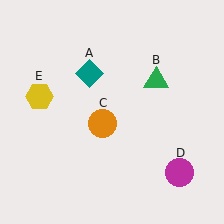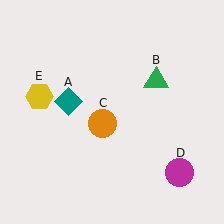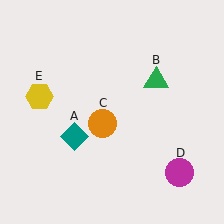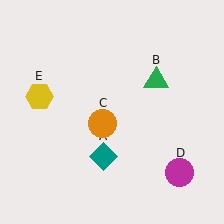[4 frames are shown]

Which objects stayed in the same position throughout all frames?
Green triangle (object B) and orange circle (object C) and magenta circle (object D) and yellow hexagon (object E) remained stationary.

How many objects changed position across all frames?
1 object changed position: teal diamond (object A).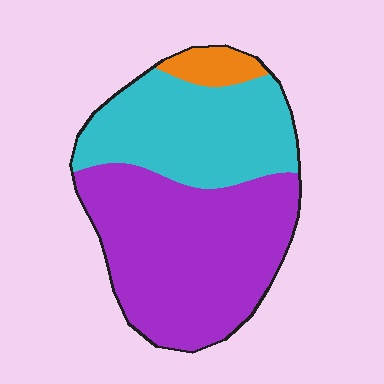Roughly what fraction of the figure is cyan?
Cyan covers around 40% of the figure.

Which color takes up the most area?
Purple, at roughly 55%.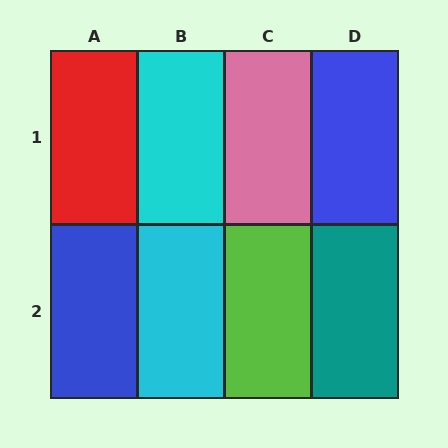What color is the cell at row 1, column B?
Cyan.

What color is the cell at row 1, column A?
Red.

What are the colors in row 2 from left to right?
Blue, cyan, lime, teal.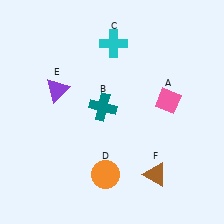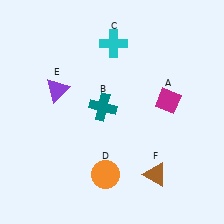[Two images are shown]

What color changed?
The diamond (A) changed from pink in Image 1 to magenta in Image 2.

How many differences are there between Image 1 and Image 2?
There is 1 difference between the two images.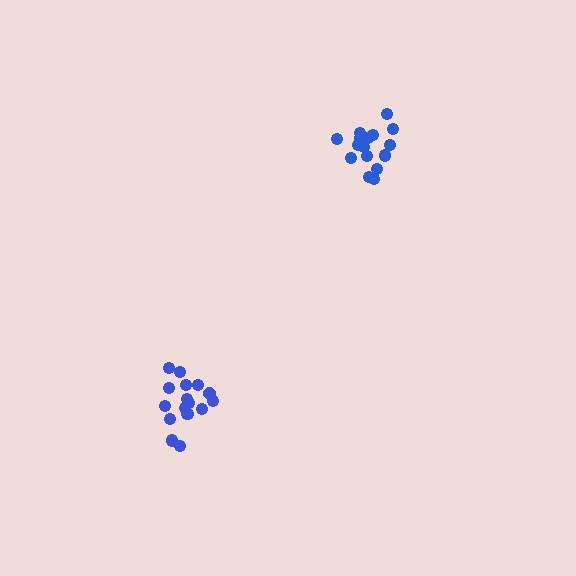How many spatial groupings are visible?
There are 2 spatial groupings.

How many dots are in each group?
Group 1: 16 dots, Group 2: 16 dots (32 total).